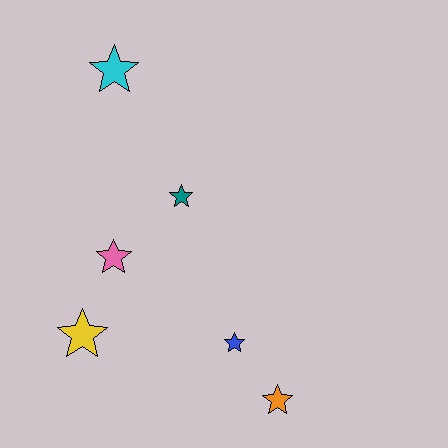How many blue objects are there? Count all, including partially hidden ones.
There is 1 blue object.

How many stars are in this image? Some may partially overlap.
There are 6 stars.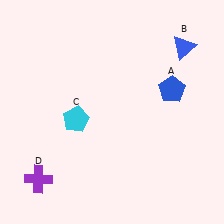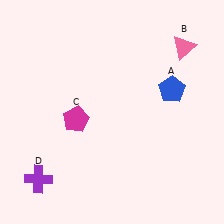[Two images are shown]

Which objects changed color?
B changed from blue to pink. C changed from cyan to magenta.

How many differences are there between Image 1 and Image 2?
There are 2 differences between the two images.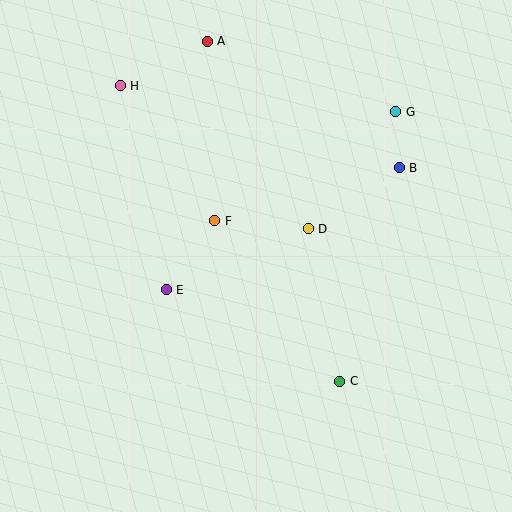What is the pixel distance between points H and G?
The distance between H and G is 277 pixels.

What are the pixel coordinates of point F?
Point F is at (215, 221).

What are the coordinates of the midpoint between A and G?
The midpoint between A and G is at (302, 76).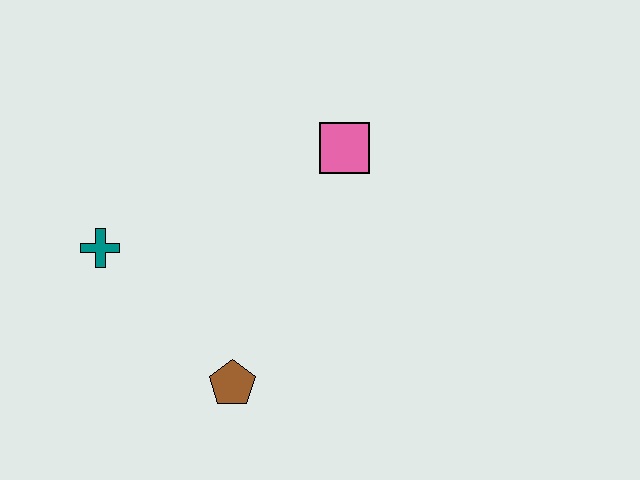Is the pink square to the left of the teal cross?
No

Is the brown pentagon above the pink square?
No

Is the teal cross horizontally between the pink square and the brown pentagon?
No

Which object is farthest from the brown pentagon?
The pink square is farthest from the brown pentagon.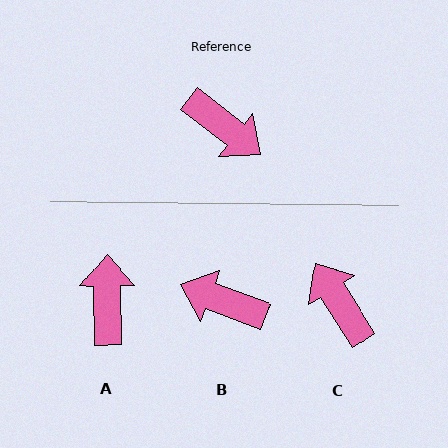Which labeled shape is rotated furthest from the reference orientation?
B, about 162 degrees away.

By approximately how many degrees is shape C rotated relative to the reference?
Approximately 161 degrees counter-clockwise.